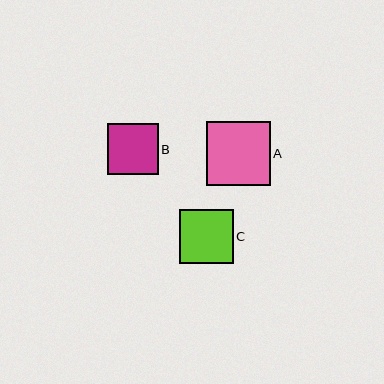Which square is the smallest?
Square B is the smallest with a size of approximately 51 pixels.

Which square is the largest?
Square A is the largest with a size of approximately 64 pixels.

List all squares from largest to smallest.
From largest to smallest: A, C, B.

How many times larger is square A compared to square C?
Square A is approximately 1.2 times the size of square C.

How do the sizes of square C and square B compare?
Square C and square B are approximately the same size.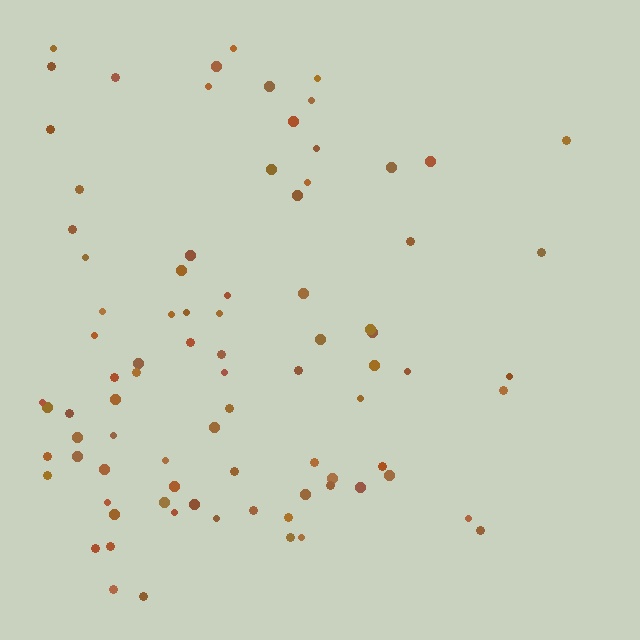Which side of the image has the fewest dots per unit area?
The right.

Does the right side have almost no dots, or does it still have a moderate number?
Still a moderate number, just noticeably fewer than the left.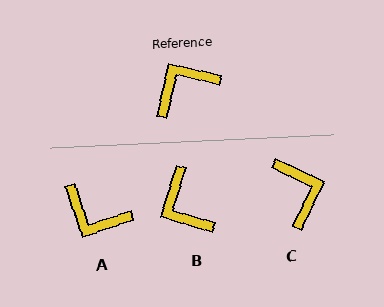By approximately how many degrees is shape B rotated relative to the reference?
Approximately 86 degrees counter-clockwise.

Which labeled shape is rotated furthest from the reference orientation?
A, about 121 degrees away.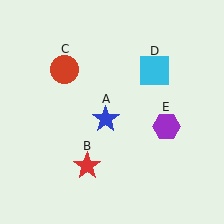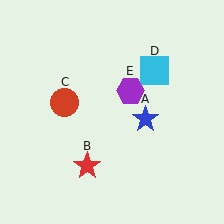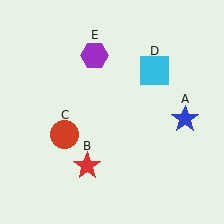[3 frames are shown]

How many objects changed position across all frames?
3 objects changed position: blue star (object A), red circle (object C), purple hexagon (object E).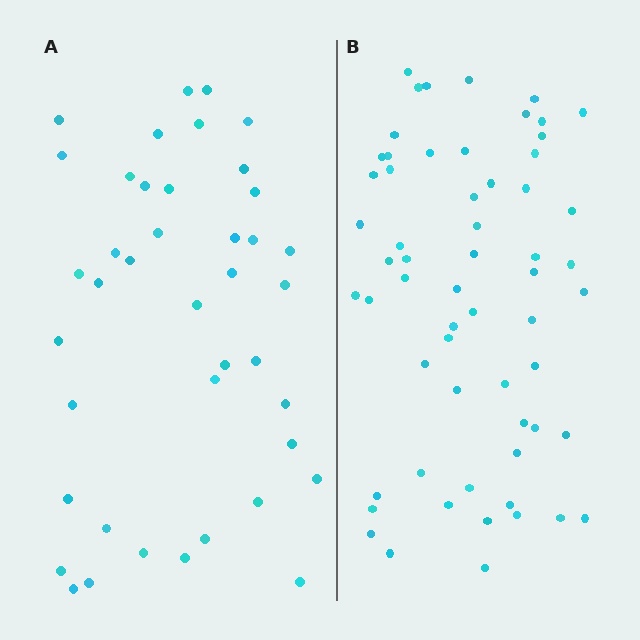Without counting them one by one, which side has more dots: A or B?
Region B (the right region) has more dots.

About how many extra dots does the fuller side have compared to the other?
Region B has approximately 20 more dots than region A.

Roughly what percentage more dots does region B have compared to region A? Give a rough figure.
About 45% more.